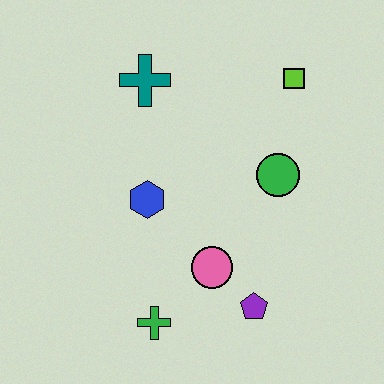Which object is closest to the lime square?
The green circle is closest to the lime square.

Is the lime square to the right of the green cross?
Yes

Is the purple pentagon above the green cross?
Yes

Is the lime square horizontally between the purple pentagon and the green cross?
No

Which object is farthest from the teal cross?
The purple pentagon is farthest from the teal cross.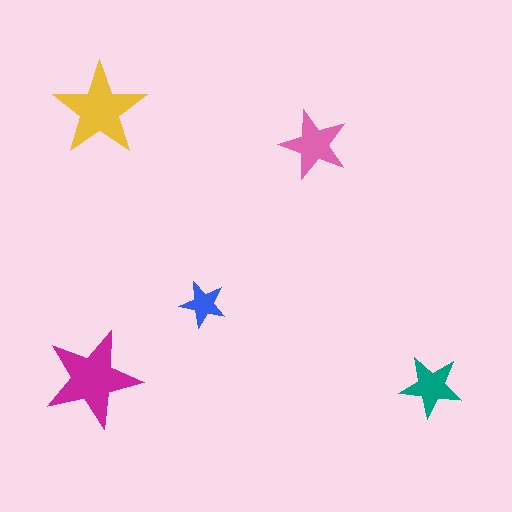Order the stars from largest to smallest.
the magenta one, the yellow one, the pink one, the teal one, the blue one.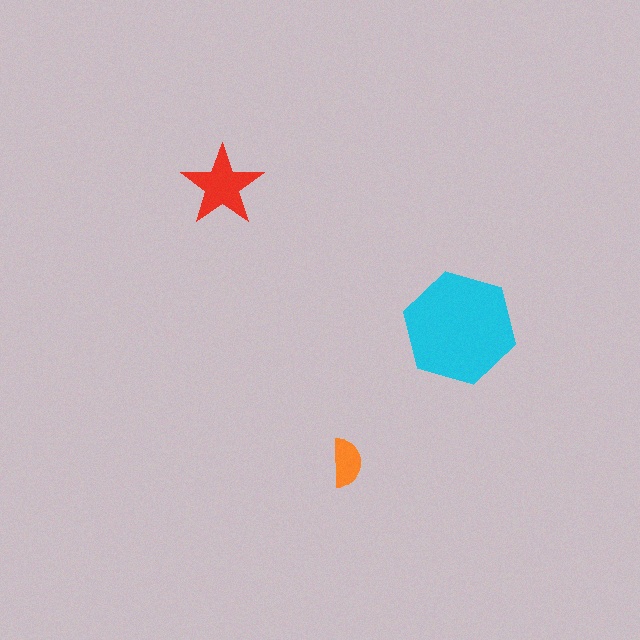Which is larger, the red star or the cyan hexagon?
The cyan hexagon.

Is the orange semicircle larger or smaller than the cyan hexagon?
Smaller.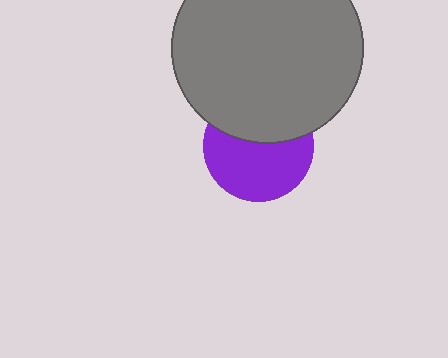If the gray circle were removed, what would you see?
You would see the complete purple circle.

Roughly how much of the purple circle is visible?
About half of it is visible (roughly 59%).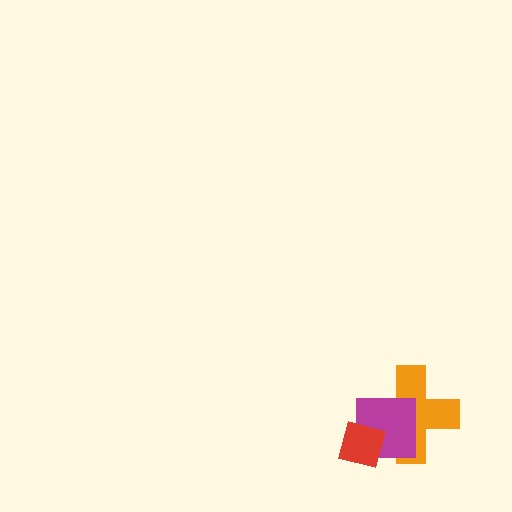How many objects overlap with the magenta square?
2 objects overlap with the magenta square.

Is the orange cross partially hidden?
Yes, it is partially covered by another shape.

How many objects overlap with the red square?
2 objects overlap with the red square.